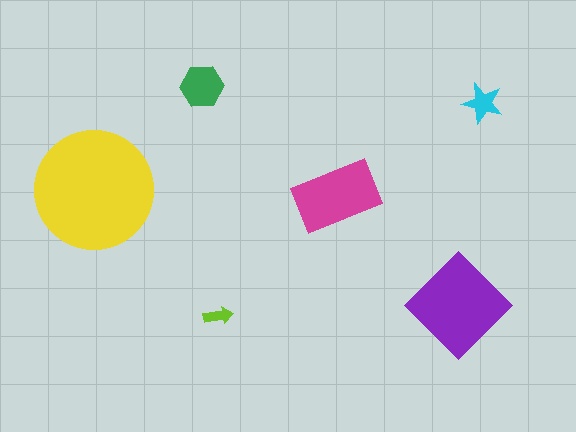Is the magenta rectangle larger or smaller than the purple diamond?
Smaller.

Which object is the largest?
The yellow circle.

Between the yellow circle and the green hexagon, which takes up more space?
The yellow circle.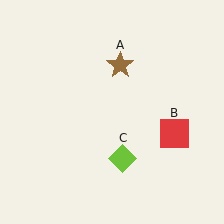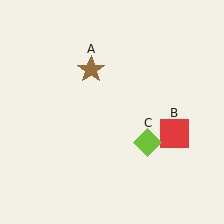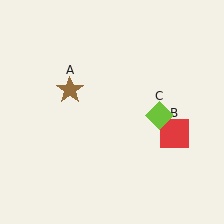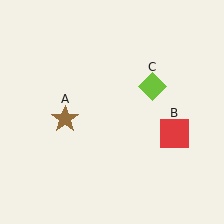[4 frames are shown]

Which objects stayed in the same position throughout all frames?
Red square (object B) remained stationary.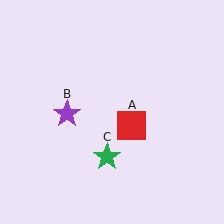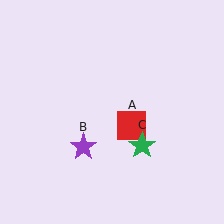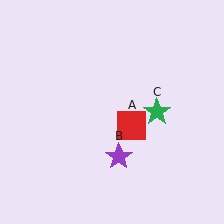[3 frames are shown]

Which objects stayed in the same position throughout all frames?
Red square (object A) remained stationary.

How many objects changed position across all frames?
2 objects changed position: purple star (object B), green star (object C).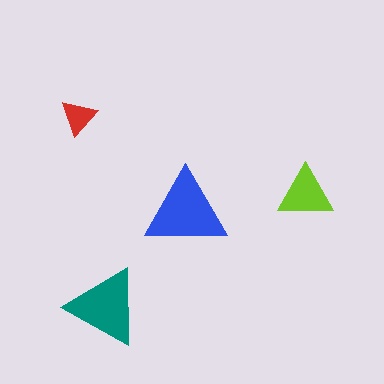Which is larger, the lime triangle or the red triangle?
The lime one.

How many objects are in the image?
There are 4 objects in the image.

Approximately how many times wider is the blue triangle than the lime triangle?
About 1.5 times wider.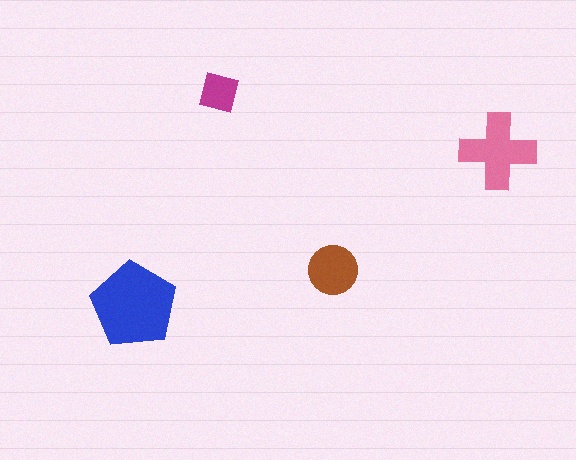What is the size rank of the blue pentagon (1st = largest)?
1st.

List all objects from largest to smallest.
The blue pentagon, the pink cross, the brown circle, the magenta square.